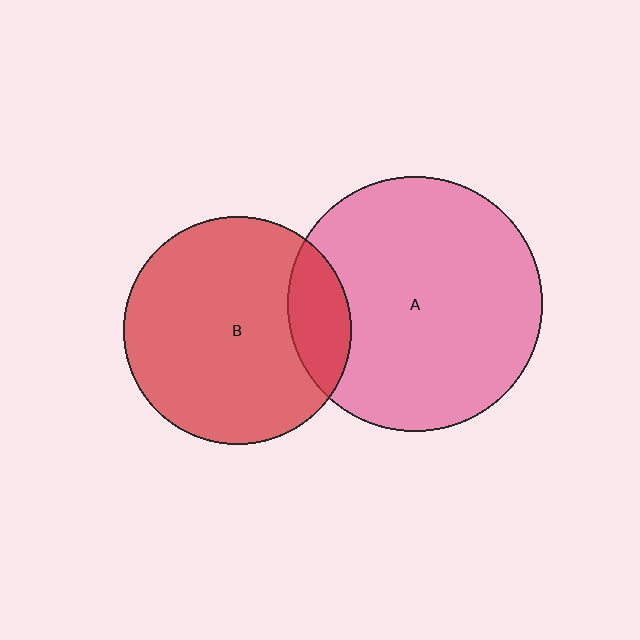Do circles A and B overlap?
Yes.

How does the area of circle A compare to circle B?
Approximately 1.2 times.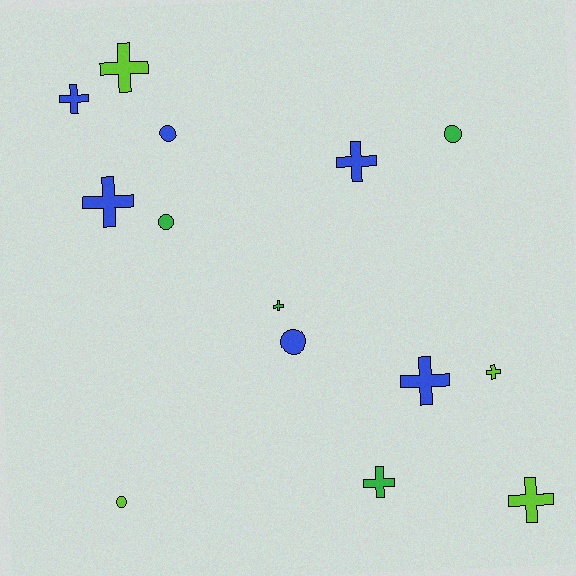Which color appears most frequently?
Blue, with 6 objects.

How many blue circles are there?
There are 2 blue circles.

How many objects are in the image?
There are 14 objects.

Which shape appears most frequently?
Cross, with 9 objects.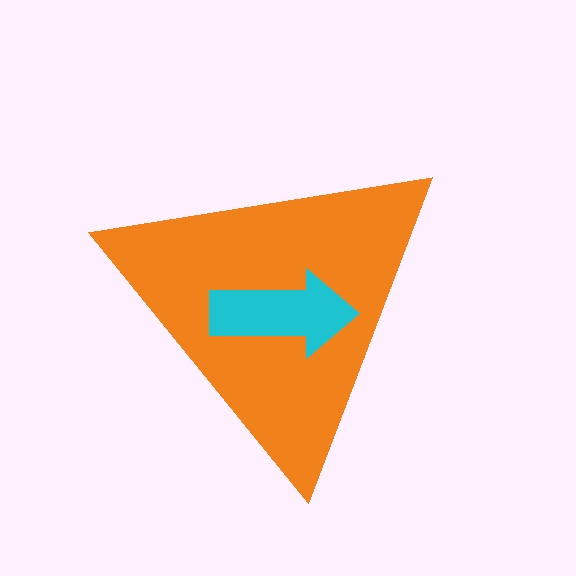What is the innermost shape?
The cyan arrow.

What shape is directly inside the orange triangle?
The cyan arrow.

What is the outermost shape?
The orange triangle.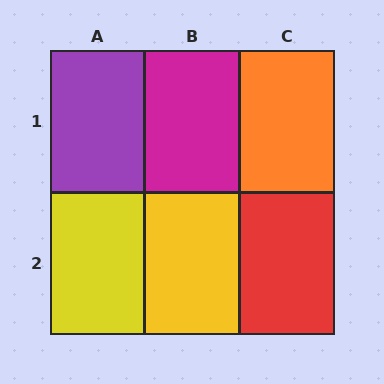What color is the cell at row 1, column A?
Purple.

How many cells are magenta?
1 cell is magenta.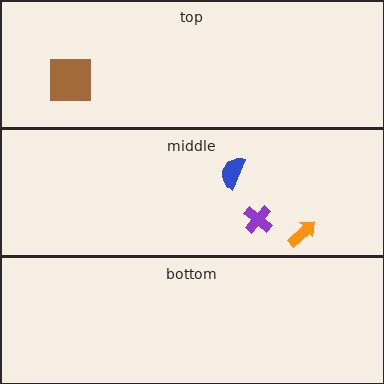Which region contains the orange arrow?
The middle region.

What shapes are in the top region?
The brown square.